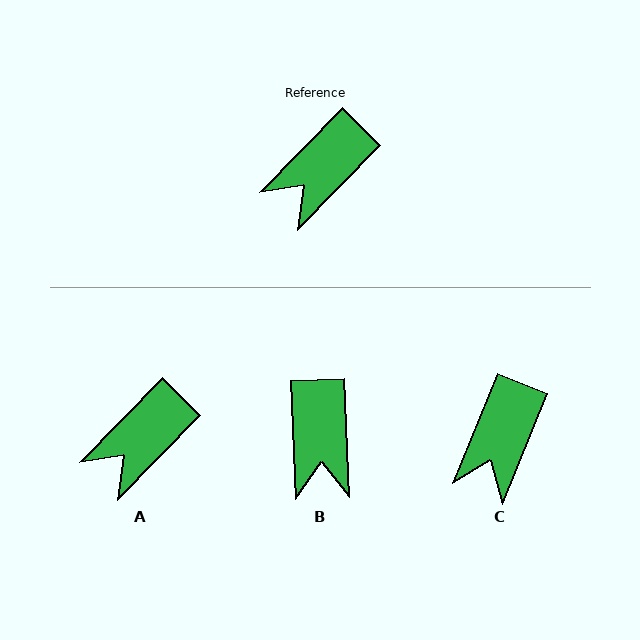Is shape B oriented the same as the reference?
No, it is off by about 47 degrees.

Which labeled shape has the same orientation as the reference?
A.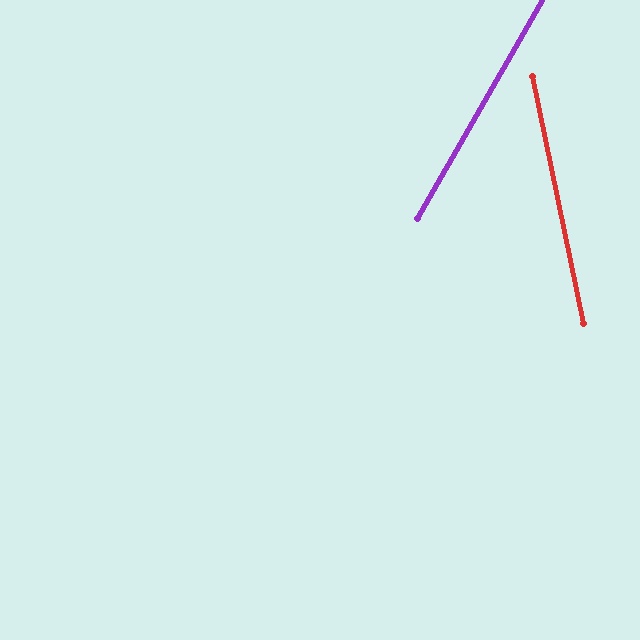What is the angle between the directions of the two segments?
Approximately 41 degrees.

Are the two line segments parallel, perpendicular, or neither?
Neither parallel nor perpendicular — they differ by about 41°.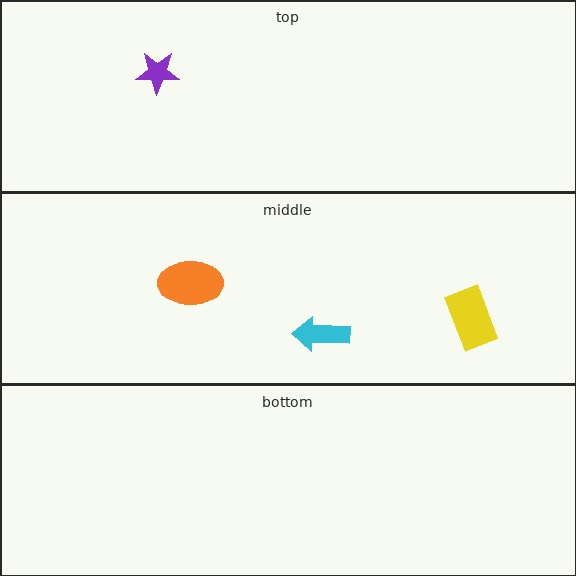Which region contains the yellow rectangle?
The middle region.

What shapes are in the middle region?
The cyan arrow, the orange ellipse, the yellow rectangle.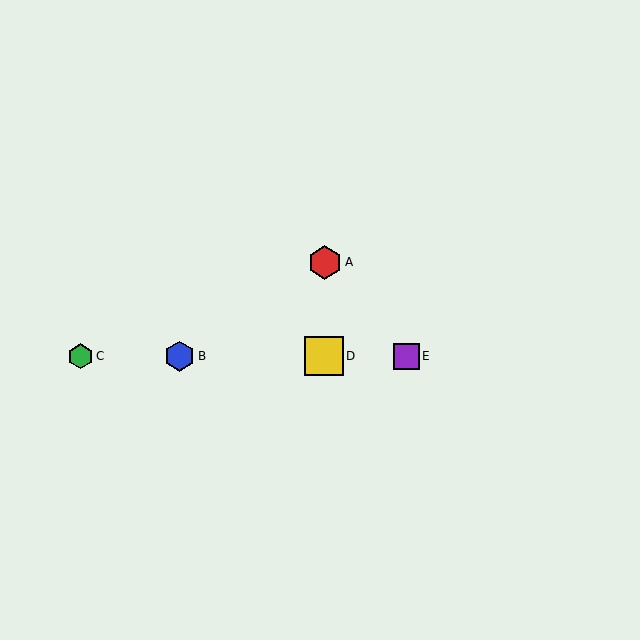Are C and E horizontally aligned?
Yes, both are at y≈356.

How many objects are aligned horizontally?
4 objects (B, C, D, E) are aligned horizontally.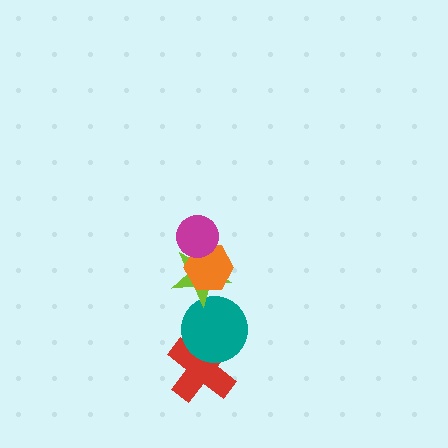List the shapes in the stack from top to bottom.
From top to bottom: the magenta circle, the orange hexagon, the lime star, the teal circle, the red cross.